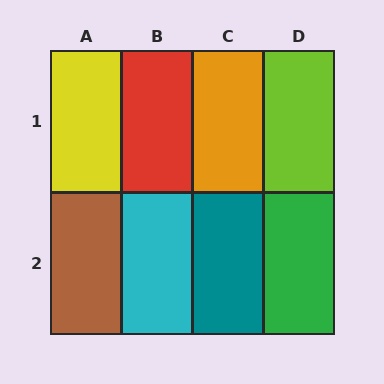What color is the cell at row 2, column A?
Brown.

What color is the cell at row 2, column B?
Cyan.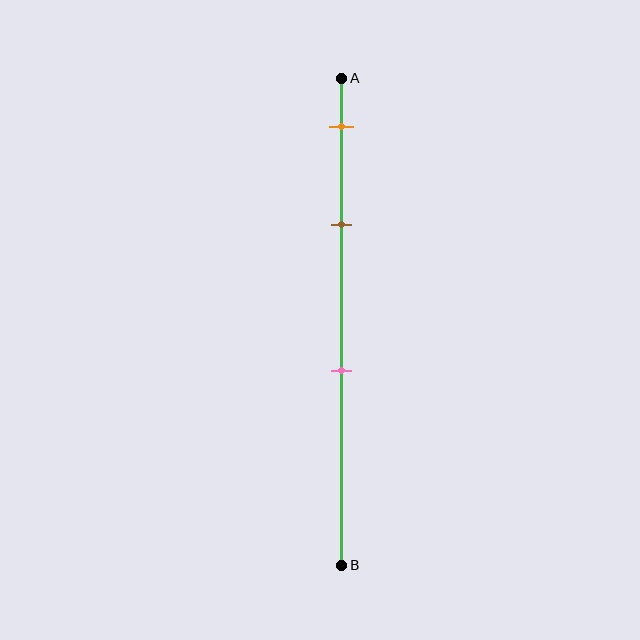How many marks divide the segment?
There are 3 marks dividing the segment.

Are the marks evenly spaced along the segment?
No, the marks are not evenly spaced.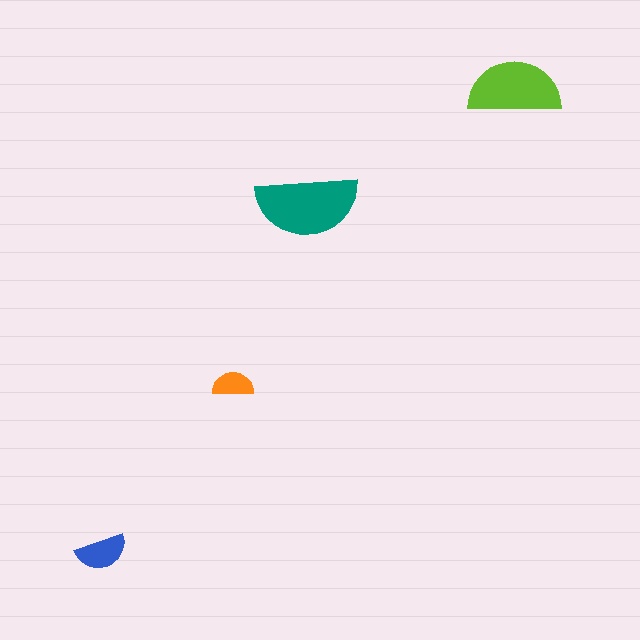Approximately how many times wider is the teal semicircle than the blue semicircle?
About 2 times wider.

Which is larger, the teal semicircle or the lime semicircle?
The teal one.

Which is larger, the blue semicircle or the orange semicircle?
The blue one.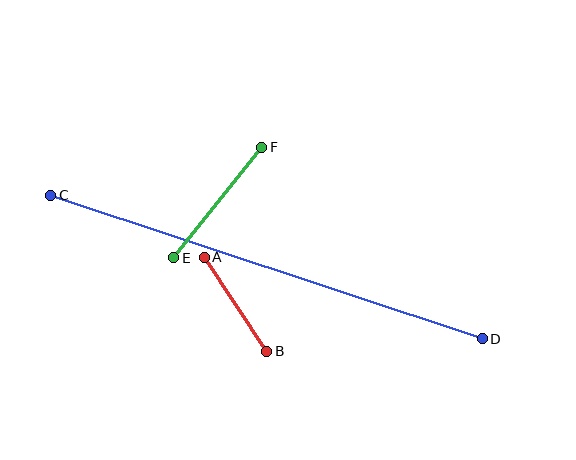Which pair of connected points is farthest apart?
Points C and D are farthest apart.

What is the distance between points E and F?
The distance is approximately 141 pixels.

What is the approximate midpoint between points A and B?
The midpoint is at approximately (235, 304) pixels.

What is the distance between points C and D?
The distance is approximately 455 pixels.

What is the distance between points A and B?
The distance is approximately 113 pixels.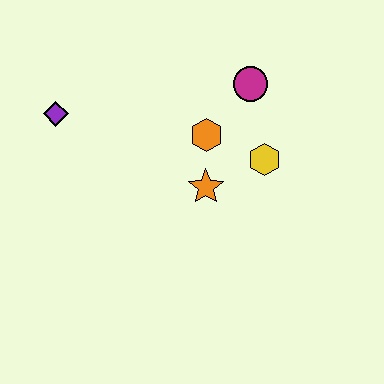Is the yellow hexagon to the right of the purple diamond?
Yes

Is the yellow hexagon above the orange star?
Yes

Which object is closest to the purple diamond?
The orange hexagon is closest to the purple diamond.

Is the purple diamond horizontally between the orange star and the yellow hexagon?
No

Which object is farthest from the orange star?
The purple diamond is farthest from the orange star.